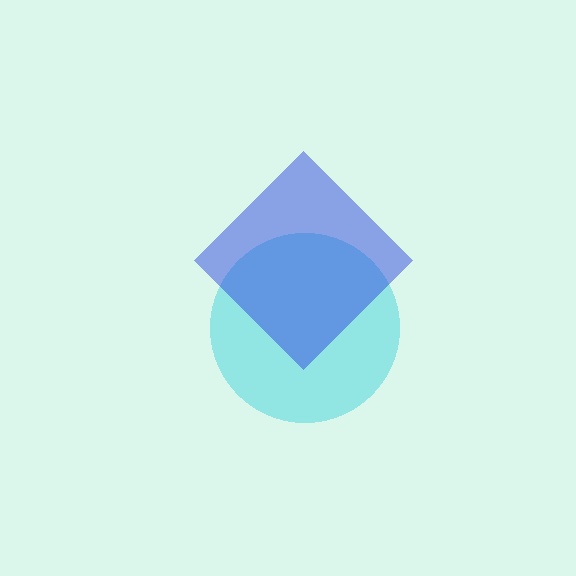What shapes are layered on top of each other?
The layered shapes are: a cyan circle, a blue diamond.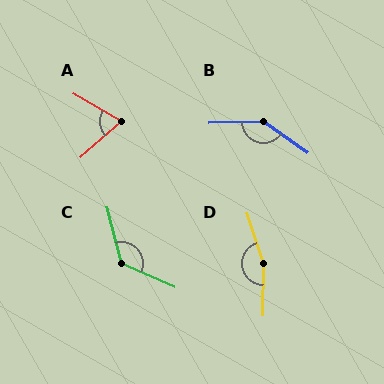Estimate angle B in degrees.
Approximately 143 degrees.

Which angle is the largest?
D, at approximately 161 degrees.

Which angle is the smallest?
A, at approximately 71 degrees.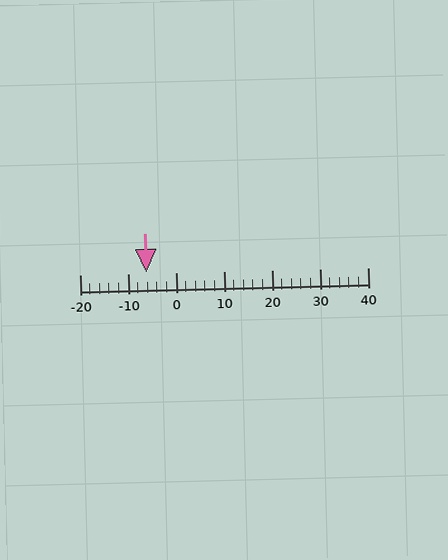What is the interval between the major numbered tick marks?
The major tick marks are spaced 10 units apart.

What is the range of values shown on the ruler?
The ruler shows values from -20 to 40.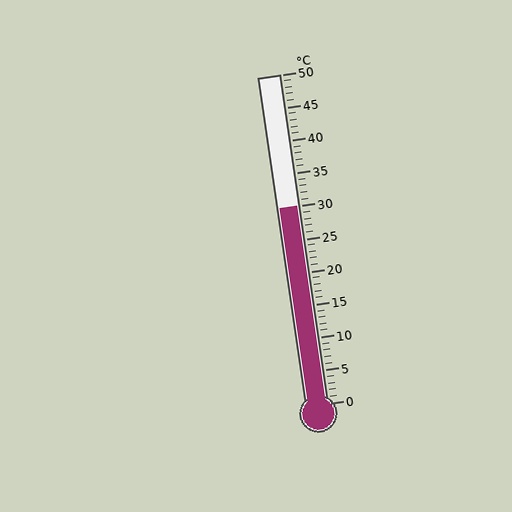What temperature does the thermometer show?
The thermometer shows approximately 30°C.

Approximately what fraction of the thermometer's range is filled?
The thermometer is filled to approximately 60% of its range.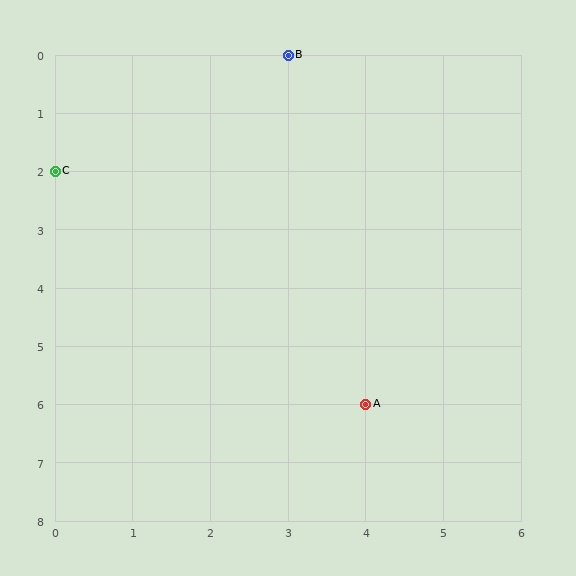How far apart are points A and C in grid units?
Points A and C are 4 columns and 4 rows apart (about 5.7 grid units diagonally).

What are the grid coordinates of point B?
Point B is at grid coordinates (3, 0).